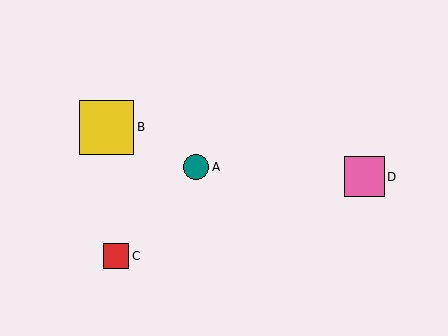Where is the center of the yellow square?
The center of the yellow square is at (107, 127).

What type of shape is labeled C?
Shape C is a red square.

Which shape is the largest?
The yellow square (labeled B) is the largest.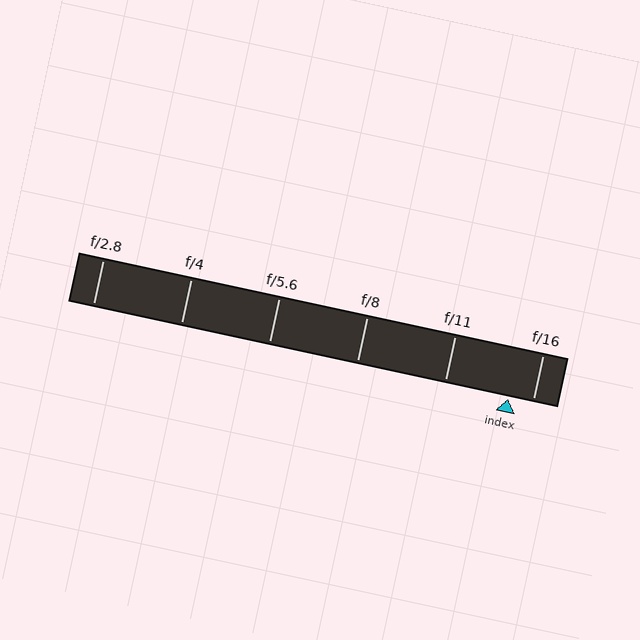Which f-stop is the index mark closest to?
The index mark is closest to f/16.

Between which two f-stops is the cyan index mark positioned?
The index mark is between f/11 and f/16.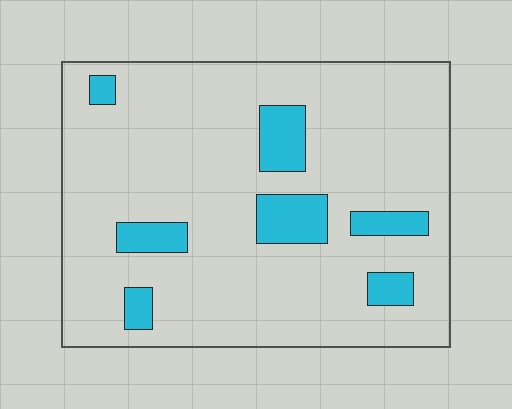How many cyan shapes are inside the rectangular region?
7.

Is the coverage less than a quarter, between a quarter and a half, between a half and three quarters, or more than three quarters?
Less than a quarter.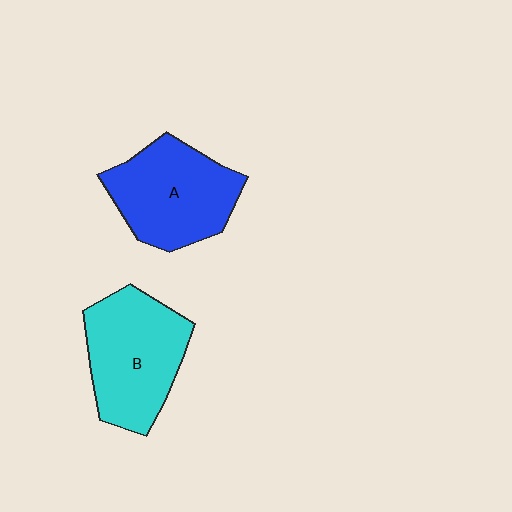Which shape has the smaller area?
Shape A (blue).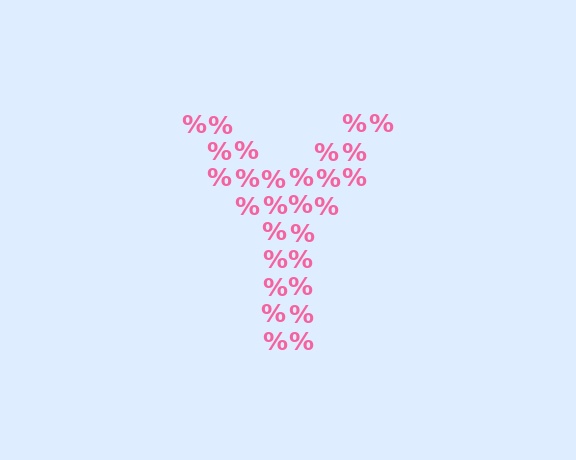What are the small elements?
The small elements are percent signs.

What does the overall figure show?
The overall figure shows the letter Y.